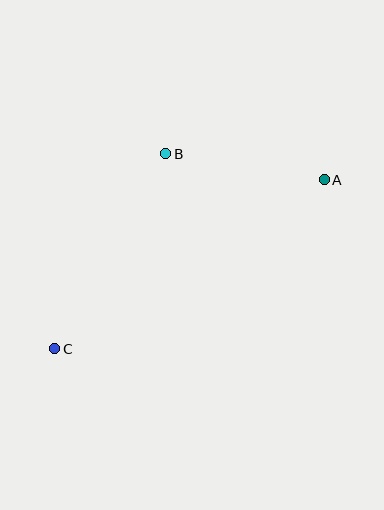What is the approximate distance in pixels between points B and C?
The distance between B and C is approximately 224 pixels.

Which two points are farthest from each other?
Points A and C are farthest from each other.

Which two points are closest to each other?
Points A and B are closest to each other.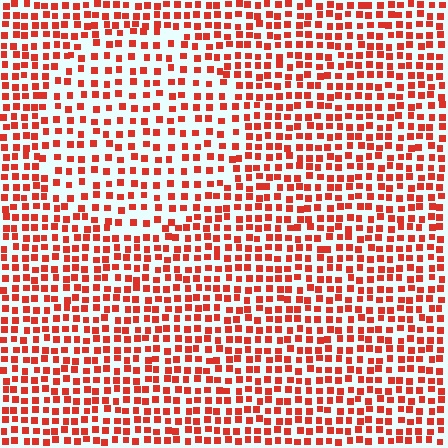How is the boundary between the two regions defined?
The boundary is defined by a change in element density (approximately 1.6x ratio). All elements are the same color, size, and shape.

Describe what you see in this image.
The image contains small red elements arranged at two different densities. A circle-shaped region is visible where the elements are less densely packed than the surrounding area.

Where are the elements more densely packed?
The elements are more densely packed outside the circle boundary.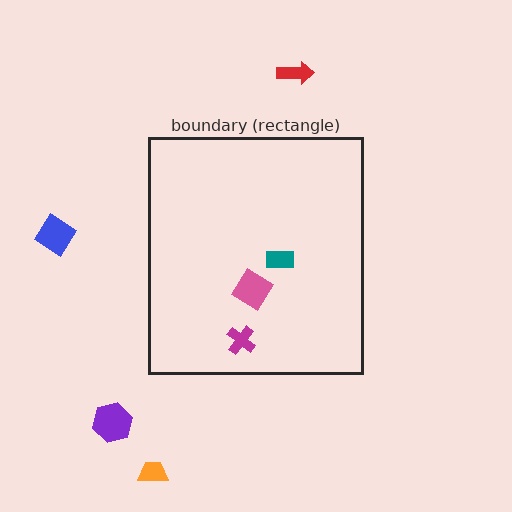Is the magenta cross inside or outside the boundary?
Inside.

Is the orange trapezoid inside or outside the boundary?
Outside.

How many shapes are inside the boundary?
3 inside, 4 outside.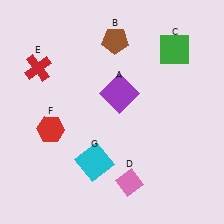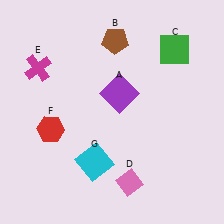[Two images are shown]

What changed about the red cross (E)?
In Image 1, E is red. In Image 2, it changed to magenta.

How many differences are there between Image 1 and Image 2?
There is 1 difference between the two images.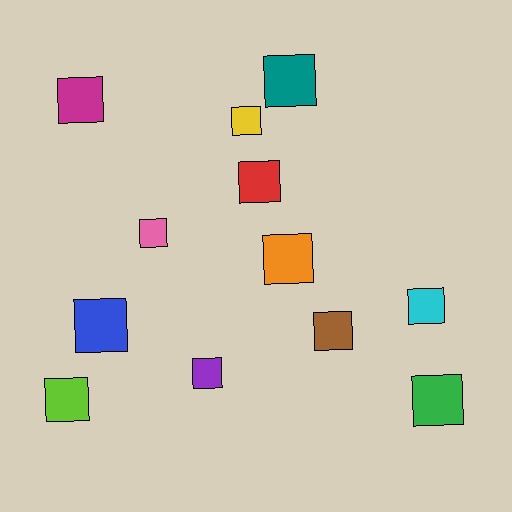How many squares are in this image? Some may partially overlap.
There are 12 squares.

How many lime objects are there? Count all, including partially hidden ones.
There is 1 lime object.